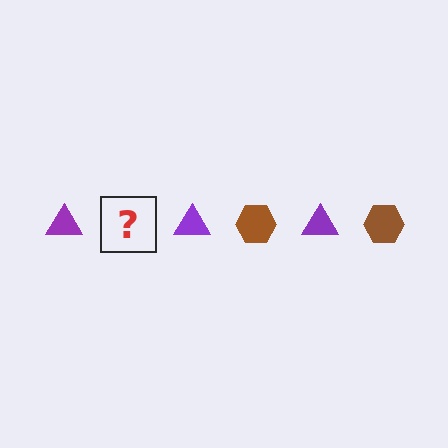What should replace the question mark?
The question mark should be replaced with a brown hexagon.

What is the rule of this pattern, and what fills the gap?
The rule is that the pattern alternates between purple triangle and brown hexagon. The gap should be filled with a brown hexagon.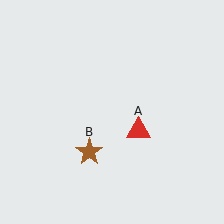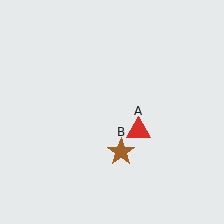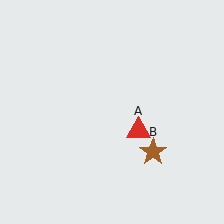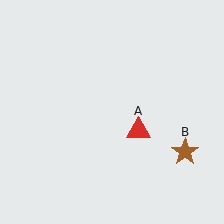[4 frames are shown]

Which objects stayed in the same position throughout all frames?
Red triangle (object A) remained stationary.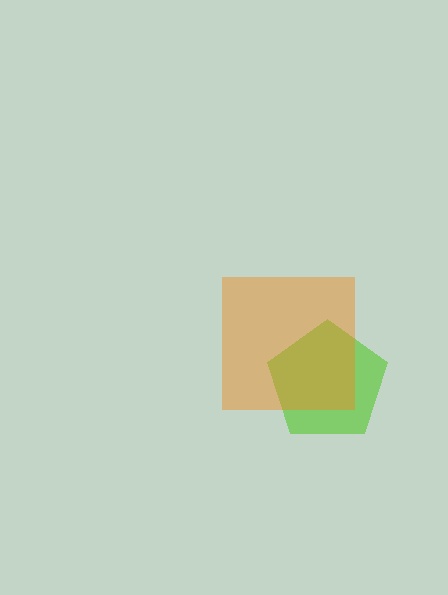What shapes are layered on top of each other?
The layered shapes are: a lime pentagon, an orange square.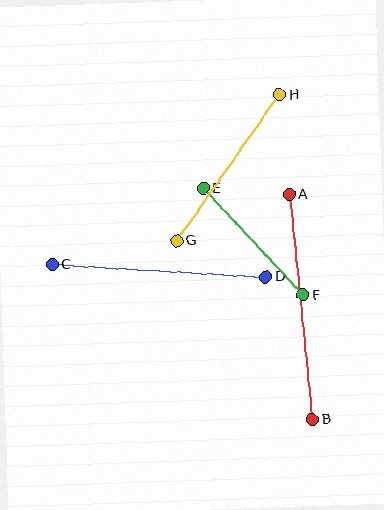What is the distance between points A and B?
The distance is approximately 226 pixels.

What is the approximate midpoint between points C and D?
The midpoint is at approximately (159, 271) pixels.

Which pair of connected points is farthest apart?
Points A and B are farthest apart.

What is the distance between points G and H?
The distance is approximately 178 pixels.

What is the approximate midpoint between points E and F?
The midpoint is at approximately (253, 242) pixels.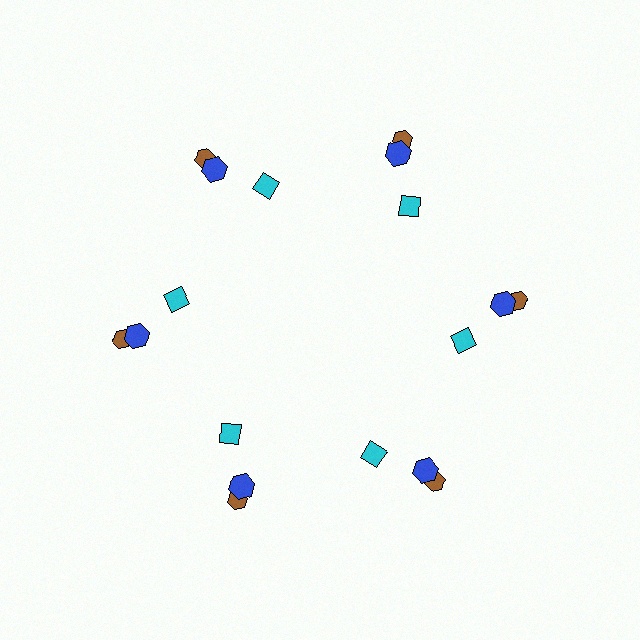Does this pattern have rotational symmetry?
Yes, this pattern has 6-fold rotational symmetry. It looks the same after rotating 60 degrees around the center.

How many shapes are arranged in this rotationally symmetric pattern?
There are 18 shapes, arranged in 6 groups of 3.